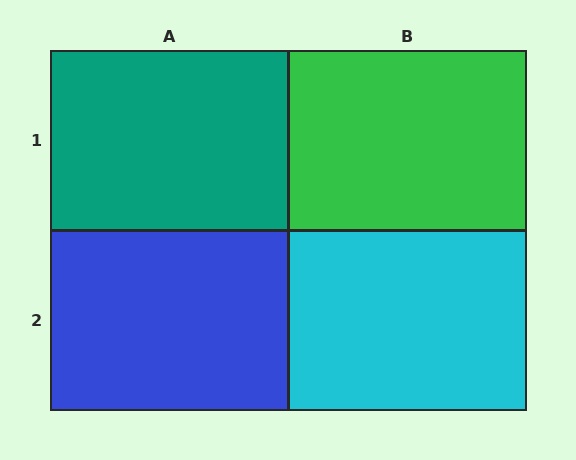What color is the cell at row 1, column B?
Green.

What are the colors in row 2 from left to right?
Blue, cyan.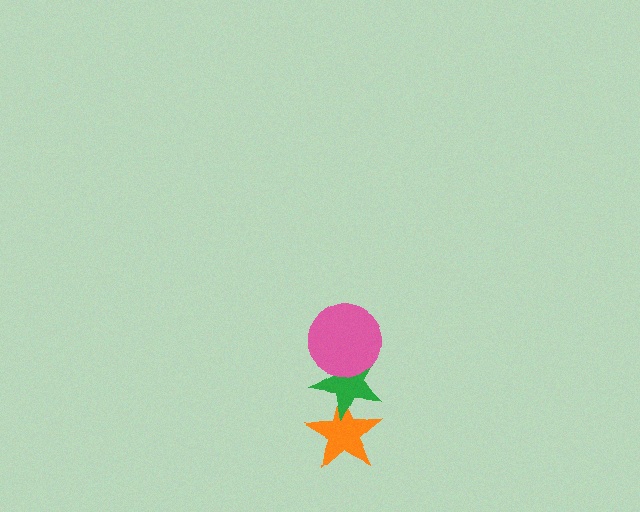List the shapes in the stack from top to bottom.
From top to bottom: the pink circle, the green star, the orange star.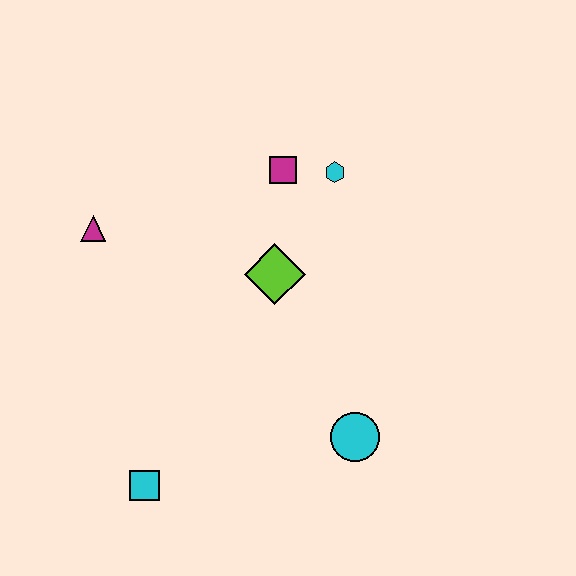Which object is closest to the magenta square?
The cyan hexagon is closest to the magenta square.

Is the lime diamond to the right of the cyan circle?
No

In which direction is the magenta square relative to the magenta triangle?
The magenta square is to the right of the magenta triangle.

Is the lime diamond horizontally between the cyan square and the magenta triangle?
No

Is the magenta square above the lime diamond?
Yes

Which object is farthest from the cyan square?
The cyan hexagon is farthest from the cyan square.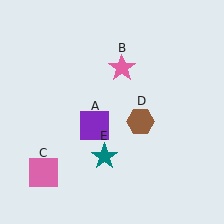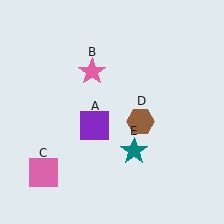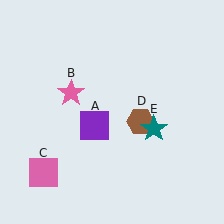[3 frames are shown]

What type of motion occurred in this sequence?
The pink star (object B), teal star (object E) rotated counterclockwise around the center of the scene.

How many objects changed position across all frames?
2 objects changed position: pink star (object B), teal star (object E).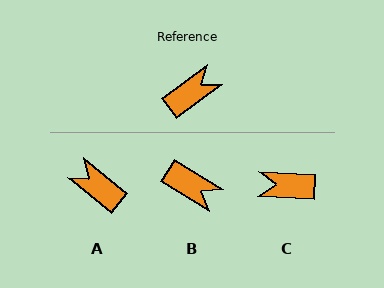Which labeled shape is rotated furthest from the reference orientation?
C, about 140 degrees away.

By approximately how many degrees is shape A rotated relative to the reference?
Approximately 105 degrees counter-clockwise.